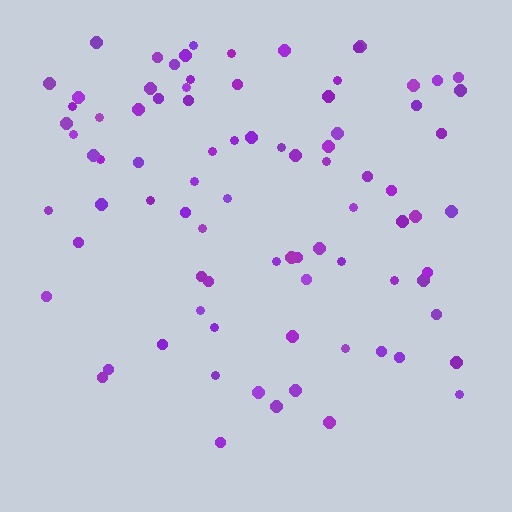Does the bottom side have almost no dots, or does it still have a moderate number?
Still a moderate number, just noticeably fewer than the top.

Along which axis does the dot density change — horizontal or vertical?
Vertical.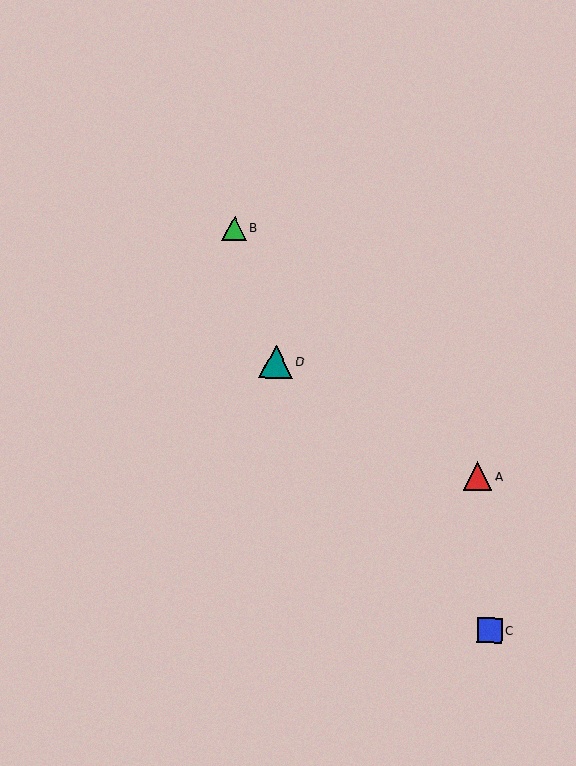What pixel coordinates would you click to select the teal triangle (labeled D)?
Click at (276, 362) to select the teal triangle D.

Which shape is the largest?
The teal triangle (labeled D) is the largest.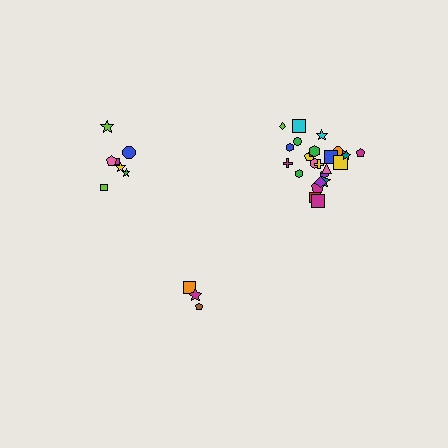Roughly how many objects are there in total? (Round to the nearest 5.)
Roughly 35 objects in total.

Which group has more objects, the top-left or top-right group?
The top-right group.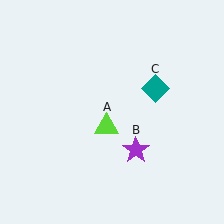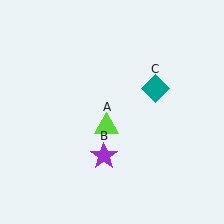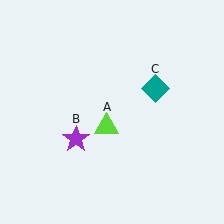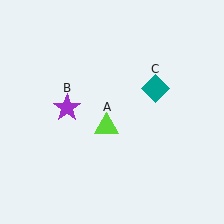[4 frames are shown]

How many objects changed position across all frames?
1 object changed position: purple star (object B).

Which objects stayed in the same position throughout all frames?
Lime triangle (object A) and teal diamond (object C) remained stationary.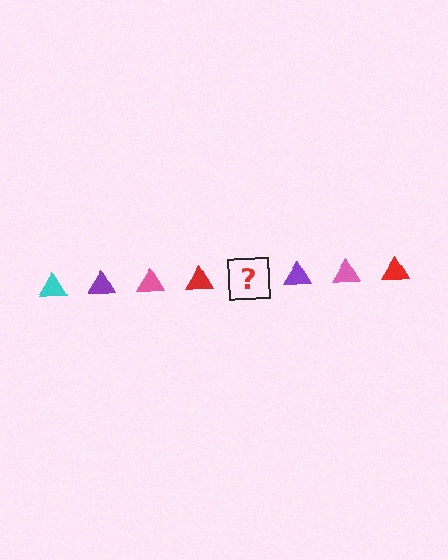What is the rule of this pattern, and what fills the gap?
The rule is that the pattern cycles through cyan, purple, pink, red triangles. The gap should be filled with a cyan triangle.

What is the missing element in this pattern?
The missing element is a cyan triangle.